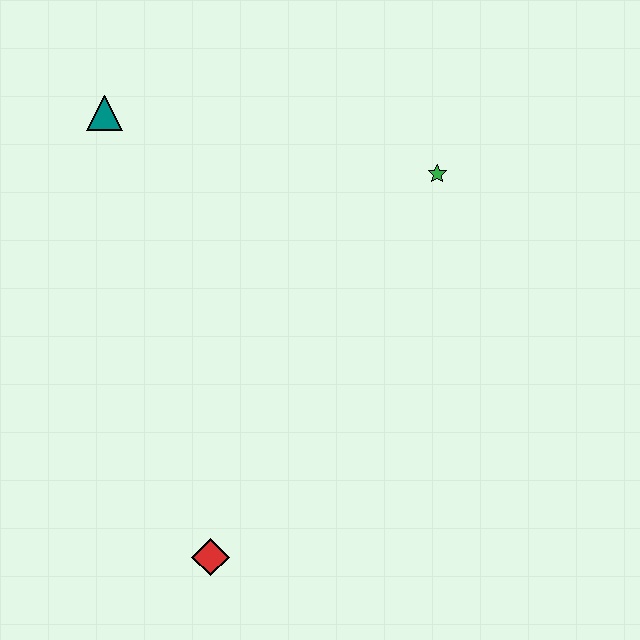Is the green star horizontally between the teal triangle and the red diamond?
No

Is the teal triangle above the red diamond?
Yes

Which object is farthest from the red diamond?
The teal triangle is farthest from the red diamond.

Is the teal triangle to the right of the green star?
No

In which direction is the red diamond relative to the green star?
The red diamond is below the green star.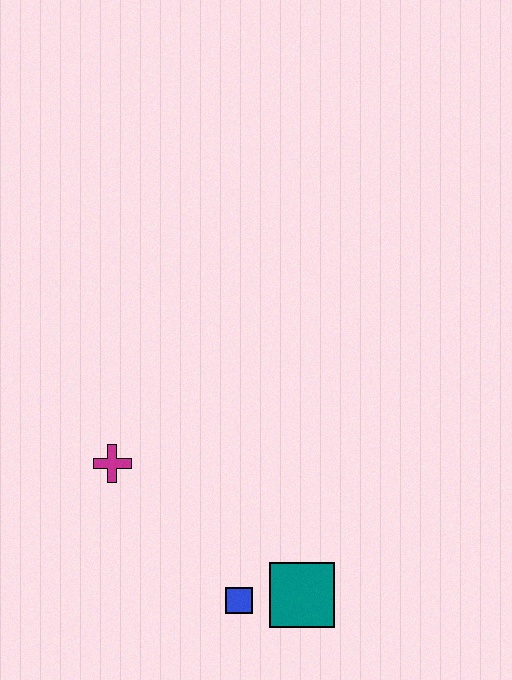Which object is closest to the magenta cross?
The blue square is closest to the magenta cross.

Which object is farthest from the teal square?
The magenta cross is farthest from the teal square.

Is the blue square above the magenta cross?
No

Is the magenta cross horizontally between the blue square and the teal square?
No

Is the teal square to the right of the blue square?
Yes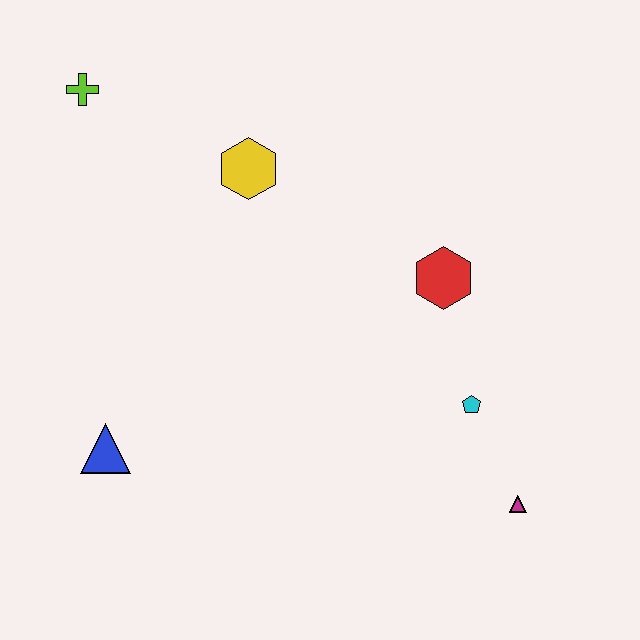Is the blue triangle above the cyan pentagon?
No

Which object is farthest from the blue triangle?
The magenta triangle is farthest from the blue triangle.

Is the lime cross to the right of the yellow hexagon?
No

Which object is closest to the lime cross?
The yellow hexagon is closest to the lime cross.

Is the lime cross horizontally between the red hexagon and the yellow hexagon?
No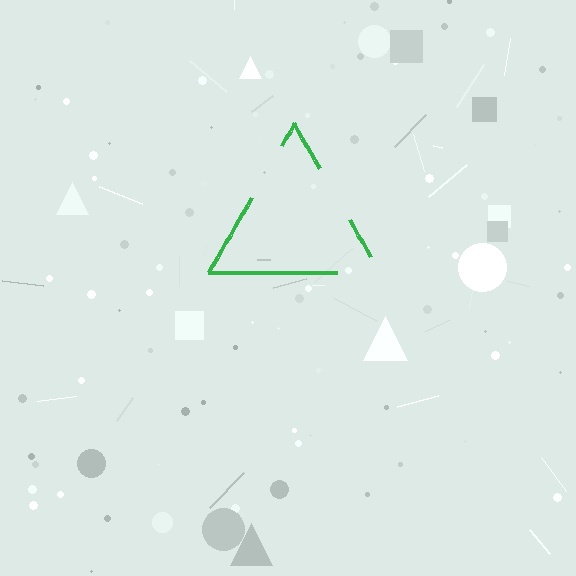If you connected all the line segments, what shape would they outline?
They would outline a triangle.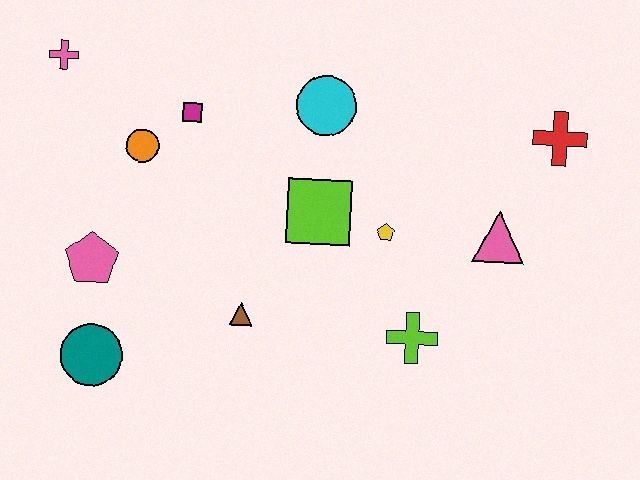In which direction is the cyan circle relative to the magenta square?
The cyan circle is to the right of the magenta square.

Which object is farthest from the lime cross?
The pink cross is farthest from the lime cross.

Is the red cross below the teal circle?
No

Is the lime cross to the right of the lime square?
Yes